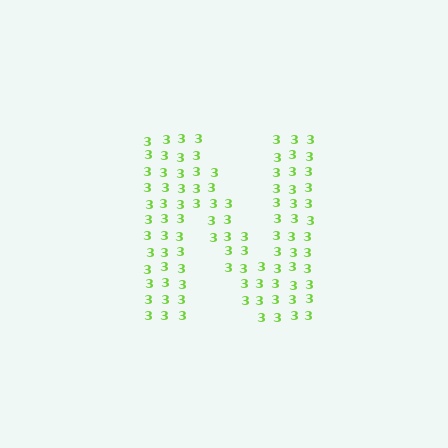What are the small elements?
The small elements are digit 3's.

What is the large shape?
The large shape is the letter N.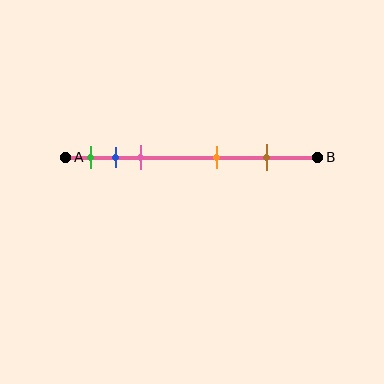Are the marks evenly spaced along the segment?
No, the marks are not evenly spaced.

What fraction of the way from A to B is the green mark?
The green mark is approximately 10% (0.1) of the way from A to B.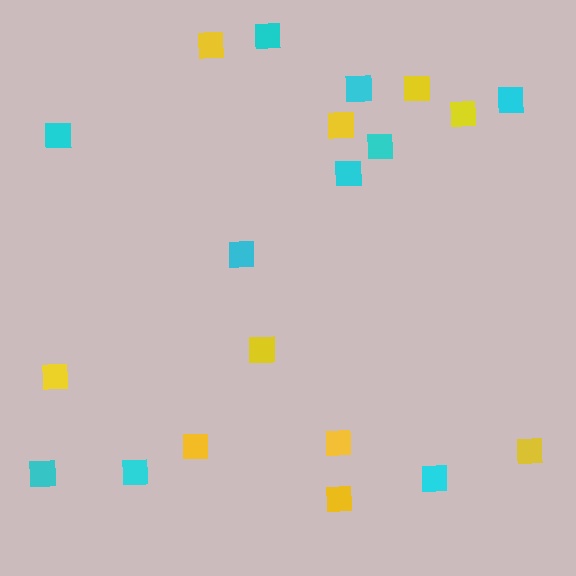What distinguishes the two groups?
There are 2 groups: one group of yellow squares (10) and one group of cyan squares (10).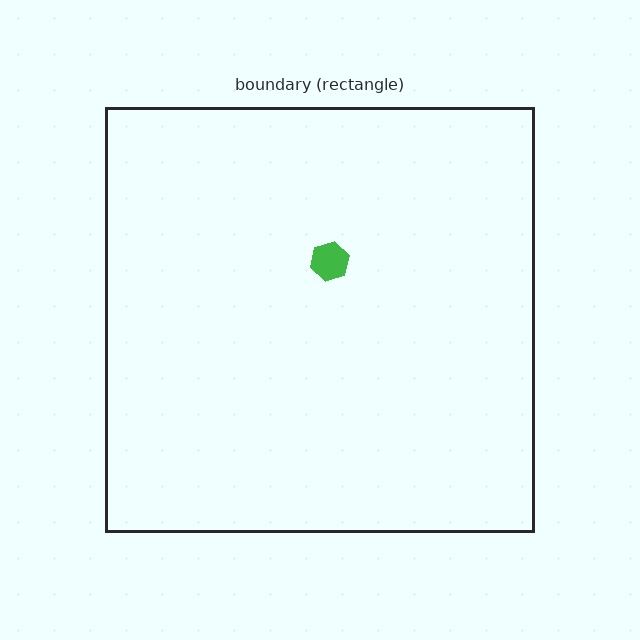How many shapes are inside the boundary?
1 inside, 0 outside.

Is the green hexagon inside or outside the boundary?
Inside.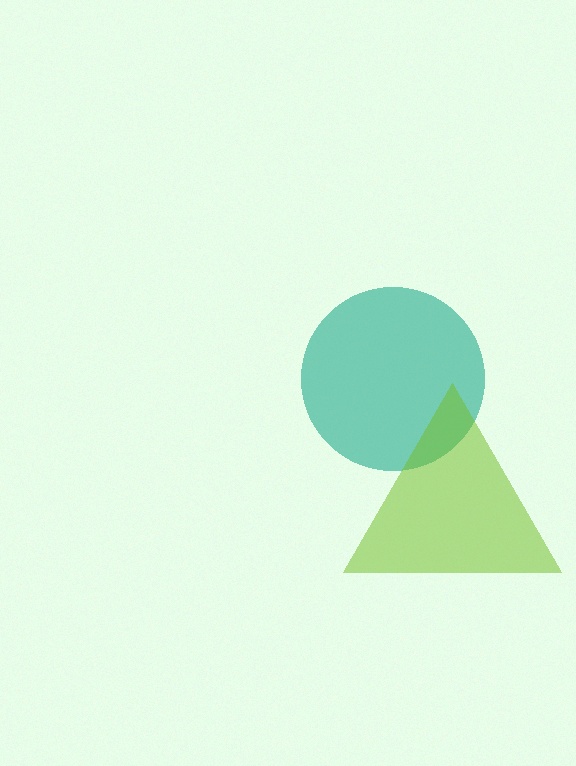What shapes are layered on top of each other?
The layered shapes are: a teal circle, a lime triangle.